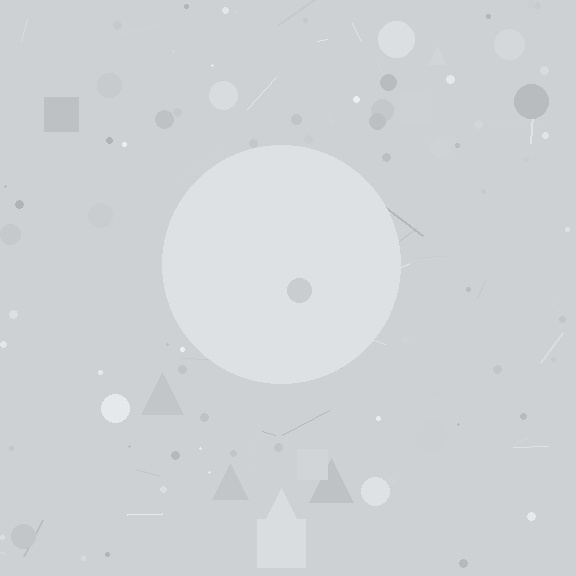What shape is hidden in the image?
A circle is hidden in the image.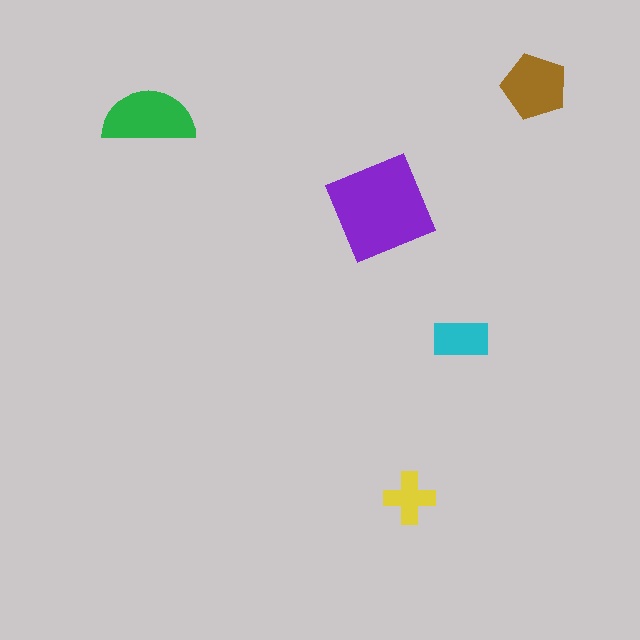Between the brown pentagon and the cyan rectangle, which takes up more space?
The brown pentagon.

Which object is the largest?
The purple diamond.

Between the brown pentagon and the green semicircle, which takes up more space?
The green semicircle.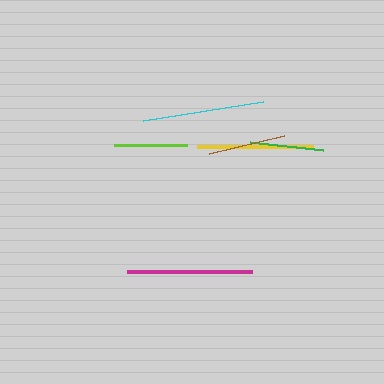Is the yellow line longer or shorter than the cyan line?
The cyan line is longer than the yellow line.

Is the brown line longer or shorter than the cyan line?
The cyan line is longer than the brown line.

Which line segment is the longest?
The magenta line is the longest at approximately 125 pixels.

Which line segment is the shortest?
The lime line is the shortest at approximately 73 pixels.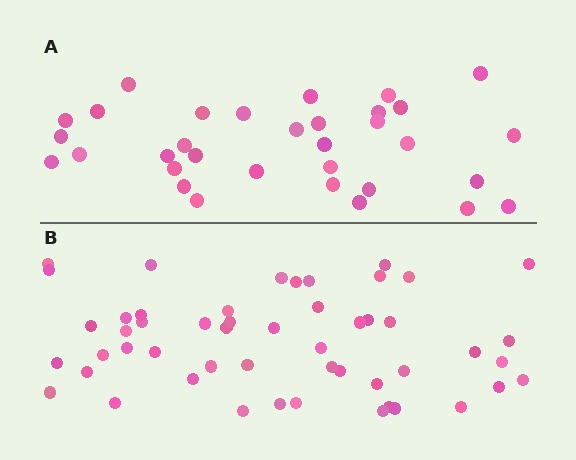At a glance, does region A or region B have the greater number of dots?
Region B (the bottom region) has more dots.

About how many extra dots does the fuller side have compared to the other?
Region B has approximately 20 more dots than region A.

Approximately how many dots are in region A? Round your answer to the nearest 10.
About 30 dots. (The exact count is 33, which rounds to 30.)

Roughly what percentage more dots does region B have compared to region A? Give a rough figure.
About 55% more.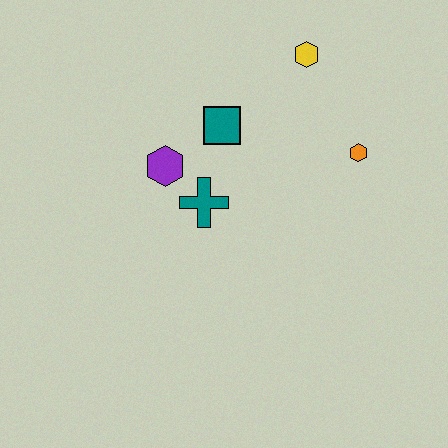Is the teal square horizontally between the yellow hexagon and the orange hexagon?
No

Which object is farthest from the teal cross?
The yellow hexagon is farthest from the teal cross.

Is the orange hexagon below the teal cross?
No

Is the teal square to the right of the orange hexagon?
No